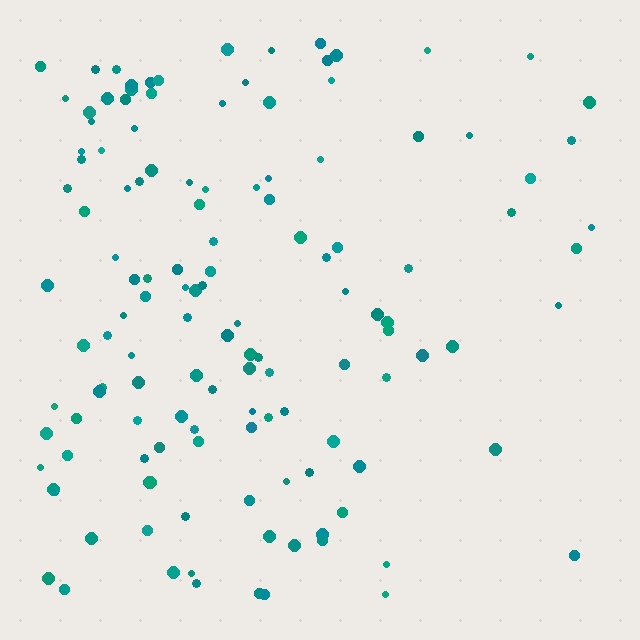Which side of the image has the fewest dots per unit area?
The right.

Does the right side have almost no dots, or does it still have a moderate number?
Still a moderate number, just noticeably fewer than the left.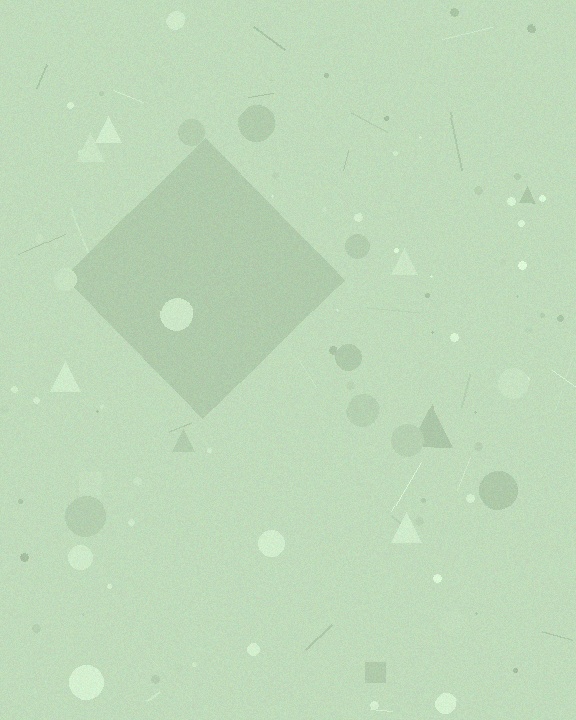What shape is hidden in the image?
A diamond is hidden in the image.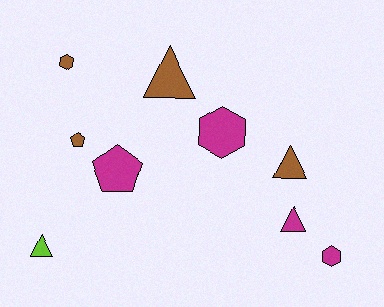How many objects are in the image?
There are 9 objects.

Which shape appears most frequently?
Triangle, with 4 objects.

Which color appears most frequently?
Magenta, with 4 objects.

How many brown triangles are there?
There are 2 brown triangles.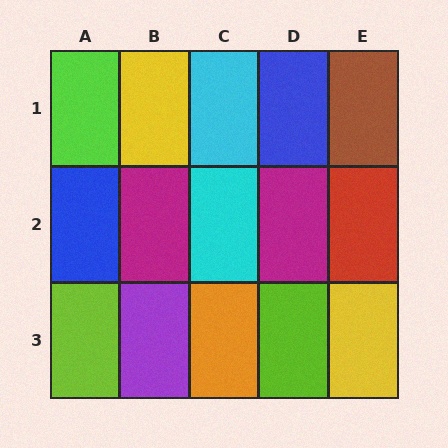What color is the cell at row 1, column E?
Brown.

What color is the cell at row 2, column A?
Blue.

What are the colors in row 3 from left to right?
Lime, purple, orange, lime, yellow.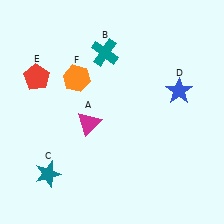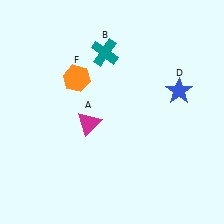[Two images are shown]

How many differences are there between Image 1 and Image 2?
There are 2 differences between the two images.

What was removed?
The teal star (C), the red pentagon (E) were removed in Image 2.